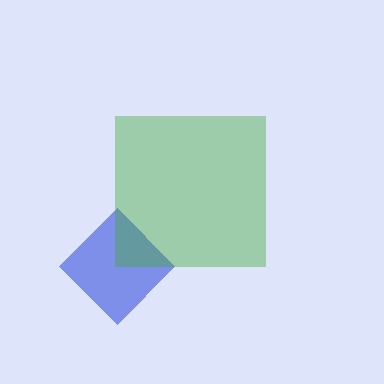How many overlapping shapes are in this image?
There are 2 overlapping shapes in the image.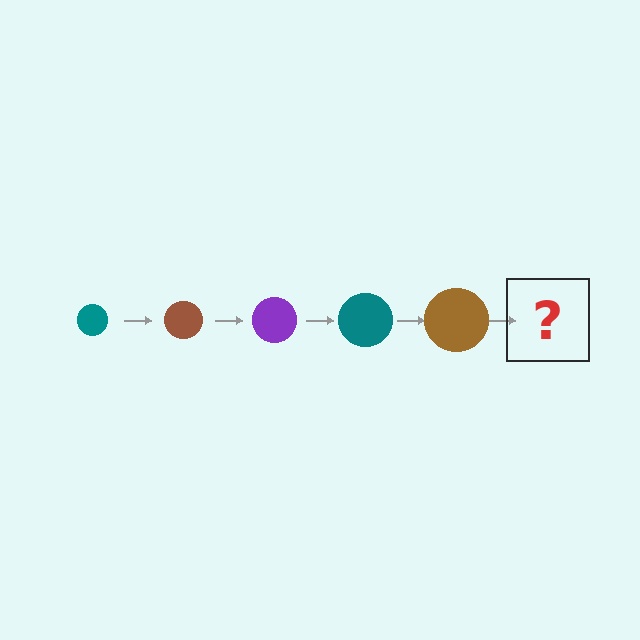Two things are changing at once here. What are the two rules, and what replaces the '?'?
The two rules are that the circle grows larger each step and the color cycles through teal, brown, and purple. The '?' should be a purple circle, larger than the previous one.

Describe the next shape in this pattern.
It should be a purple circle, larger than the previous one.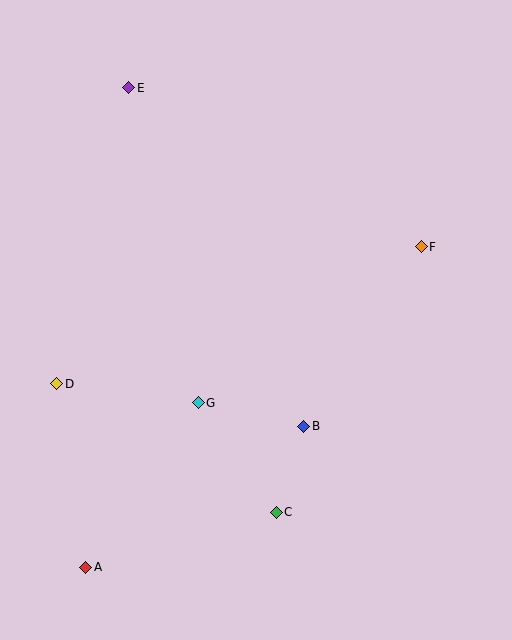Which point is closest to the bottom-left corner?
Point A is closest to the bottom-left corner.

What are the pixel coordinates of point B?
Point B is at (304, 426).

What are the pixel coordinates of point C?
Point C is at (276, 512).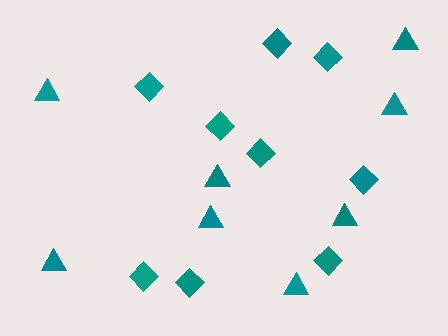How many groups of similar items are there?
There are 2 groups: one group of diamonds (9) and one group of triangles (8).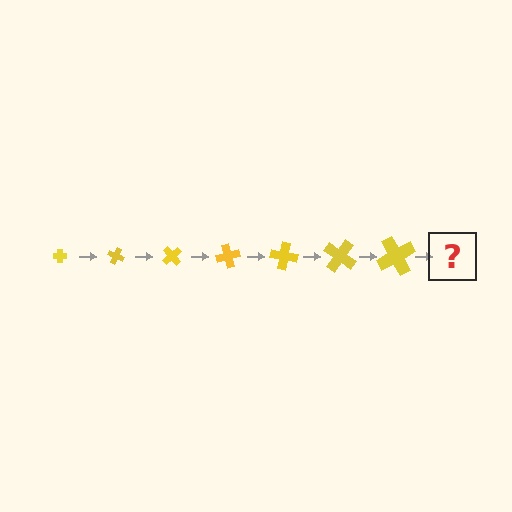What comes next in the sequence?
The next element should be a cross, larger than the previous one and rotated 175 degrees from the start.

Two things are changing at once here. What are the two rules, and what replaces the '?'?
The two rules are that the cross grows larger each step and it rotates 25 degrees each step. The '?' should be a cross, larger than the previous one and rotated 175 degrees from the start.